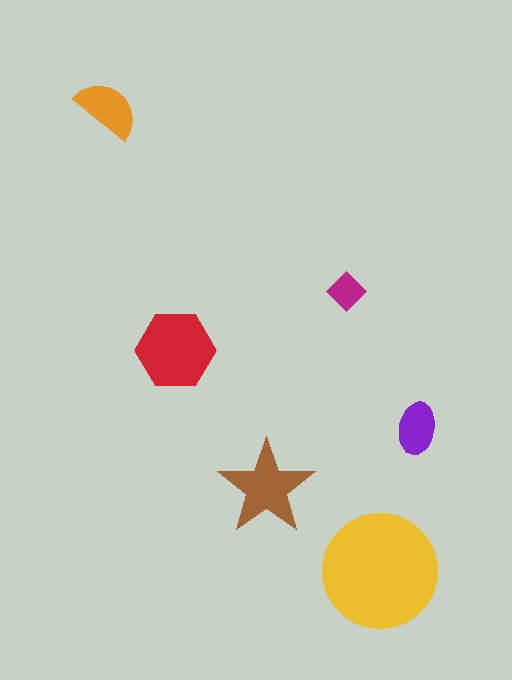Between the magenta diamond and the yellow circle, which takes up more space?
The yellow circle.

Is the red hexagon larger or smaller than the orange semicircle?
Larger.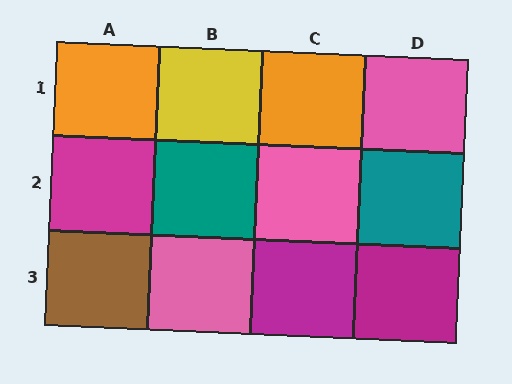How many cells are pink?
3 cells are pink.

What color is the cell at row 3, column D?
Magenta.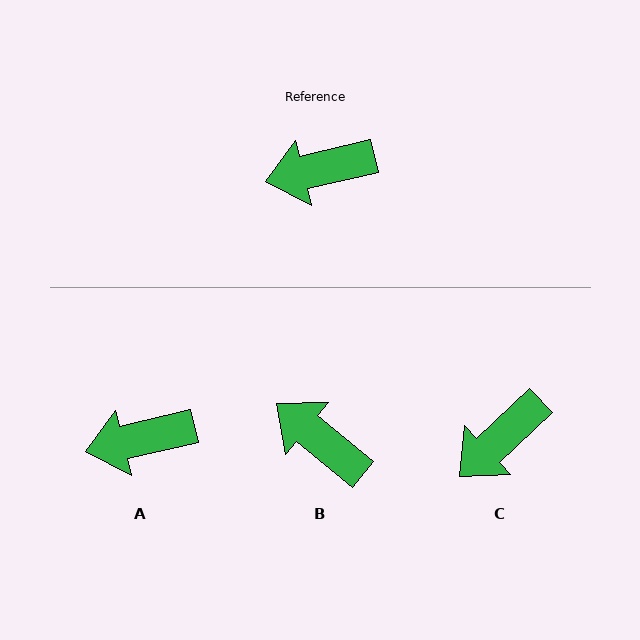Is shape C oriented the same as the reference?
No, it is off by about 30 degrees.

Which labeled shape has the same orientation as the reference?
A.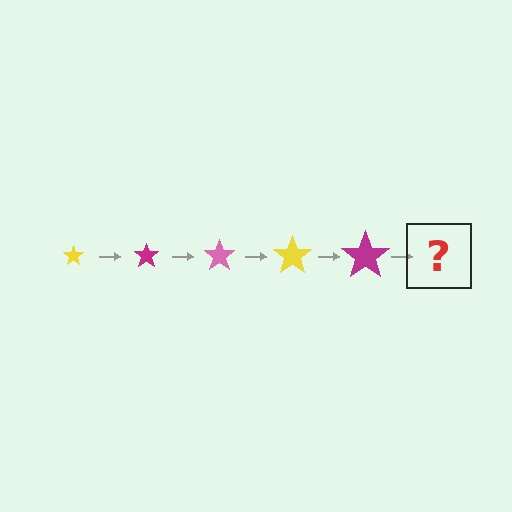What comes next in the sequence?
The next element should be a pink star, larger than the previous one.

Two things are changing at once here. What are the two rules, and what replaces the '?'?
The two rules are that the star grows larger each step and the color cycles through yellow, magenta, and pink. The '?' should be a pink star, larger than the previous one.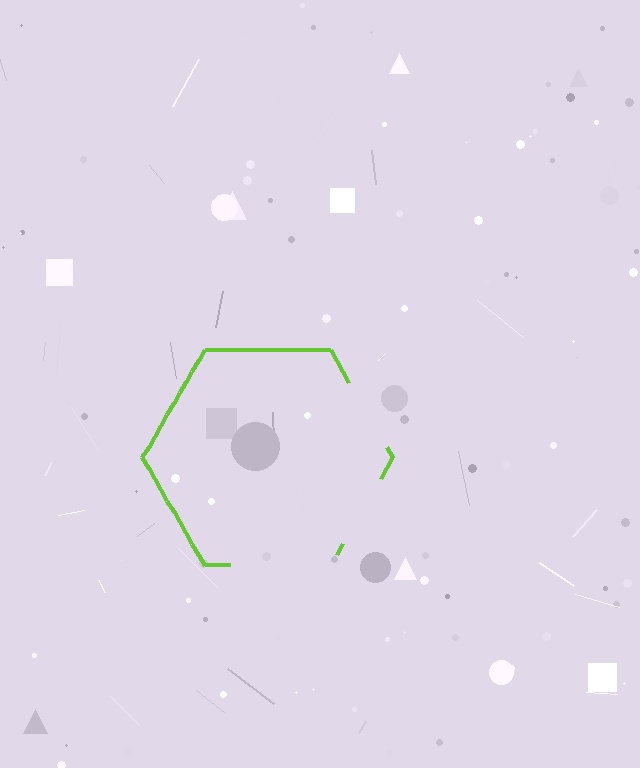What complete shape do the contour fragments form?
The contour fragments form a hexagon.